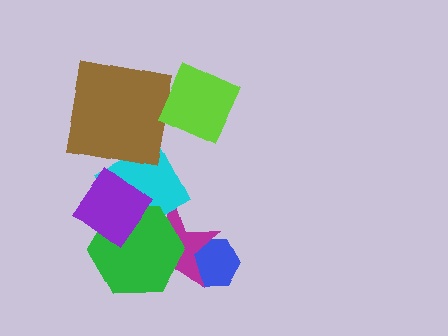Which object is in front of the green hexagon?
The purple diamond is in front of the green hexagon.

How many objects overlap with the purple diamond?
3 objects overlap with the purple diamond.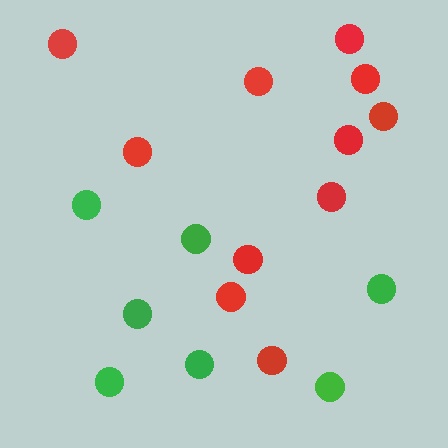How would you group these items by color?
There are 2 groups: one group of green circles (7) and one group of red circles (11).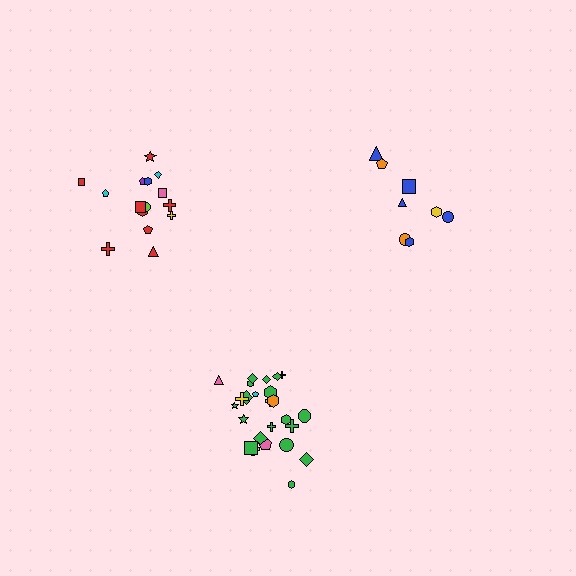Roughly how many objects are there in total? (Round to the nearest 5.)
Roughly 50 objects in total.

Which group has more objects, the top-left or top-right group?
The top-left group.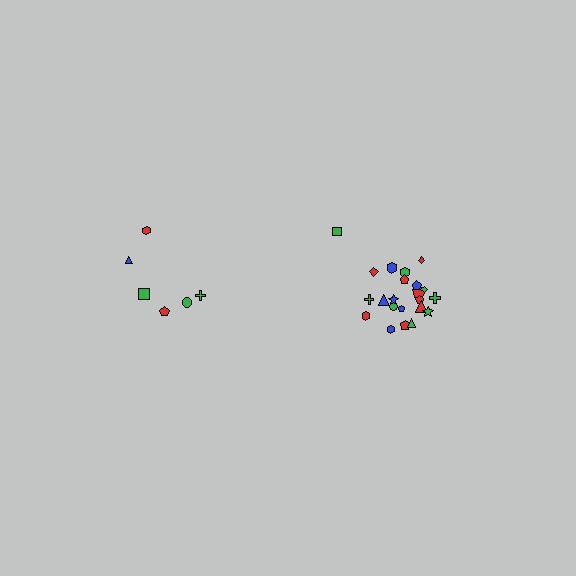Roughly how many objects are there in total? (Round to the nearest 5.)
Roughly 30 objects in total.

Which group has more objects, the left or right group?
The right group.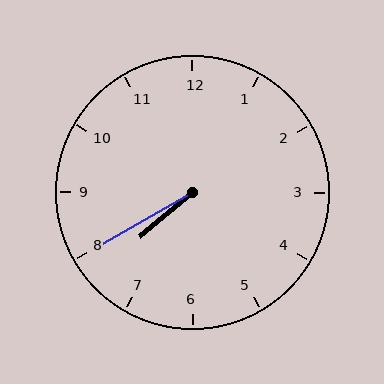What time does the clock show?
7:40.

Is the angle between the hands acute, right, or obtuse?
It is acute.